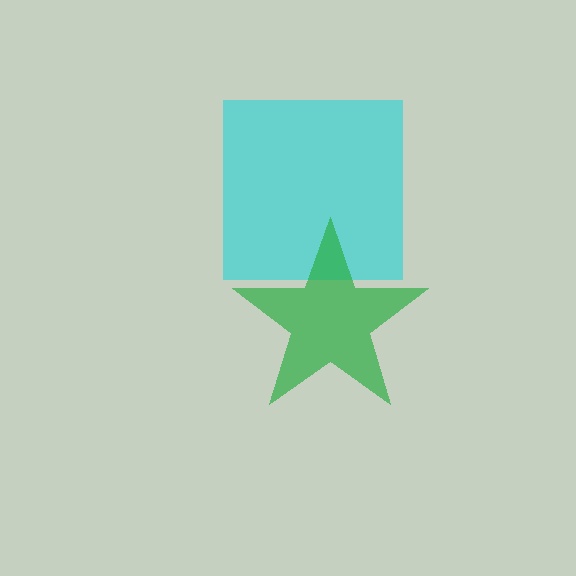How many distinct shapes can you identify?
There are 2 distinct shapes: a cyan square, a green star.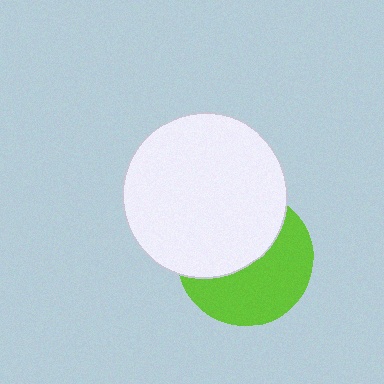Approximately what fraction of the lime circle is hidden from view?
Roughly 49% of the lime circle is hidden behind the white circle.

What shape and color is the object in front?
The object in front is a white circle.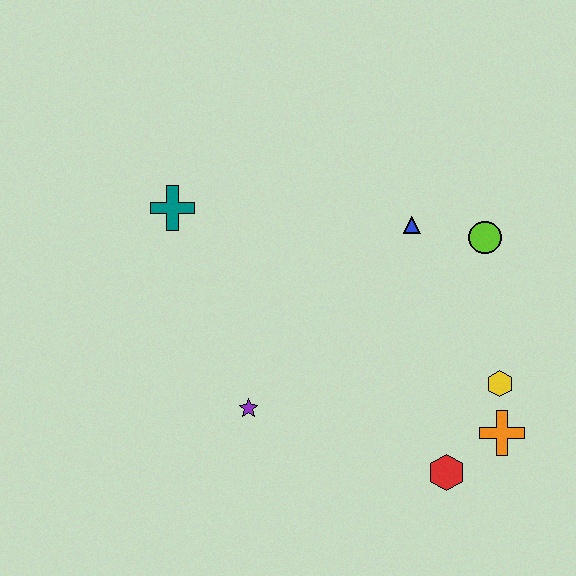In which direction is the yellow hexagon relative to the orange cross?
The yellow hexagon is above the orange cross.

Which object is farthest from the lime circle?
The teal cross is farthest from the lime circle.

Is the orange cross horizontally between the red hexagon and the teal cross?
No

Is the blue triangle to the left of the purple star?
No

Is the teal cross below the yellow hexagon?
No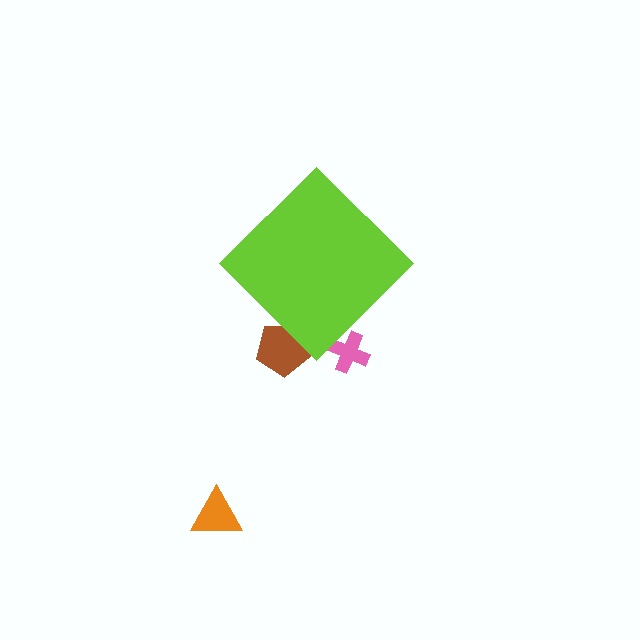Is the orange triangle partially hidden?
No, the orange triangle is fully visible.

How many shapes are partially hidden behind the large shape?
2 shapes are partially hidden.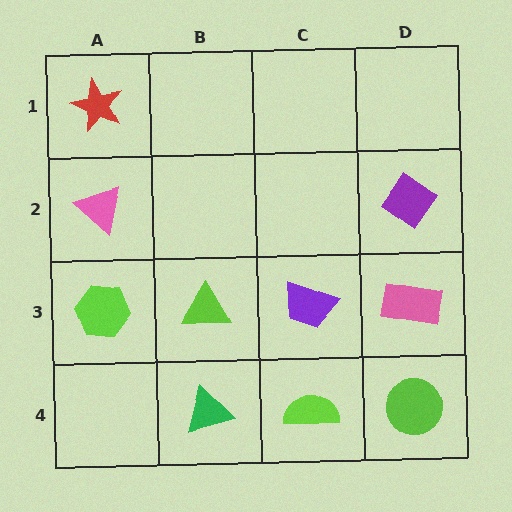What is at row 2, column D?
A purple diamond.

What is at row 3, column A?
A lime hexagon.